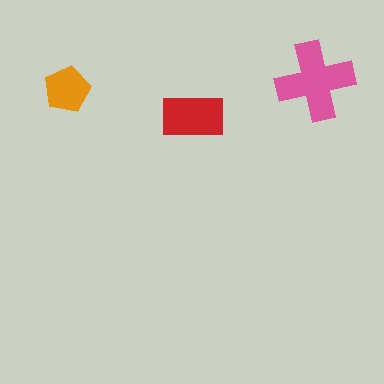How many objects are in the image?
There are 3 objects in the image.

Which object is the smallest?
The orange pentagon.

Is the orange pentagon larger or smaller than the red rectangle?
Smaller.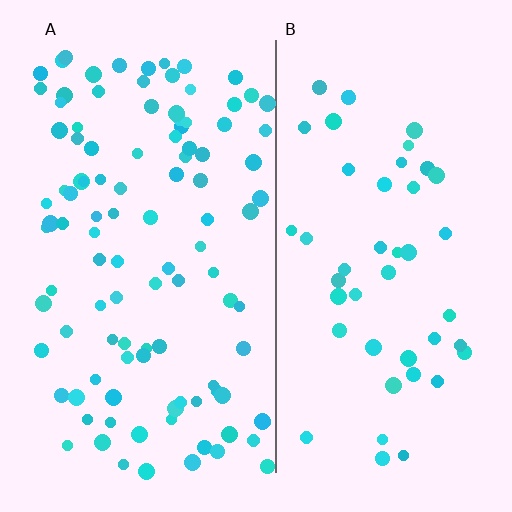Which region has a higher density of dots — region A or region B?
A (the left).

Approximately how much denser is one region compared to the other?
Approximately 2.3× — region A over region B.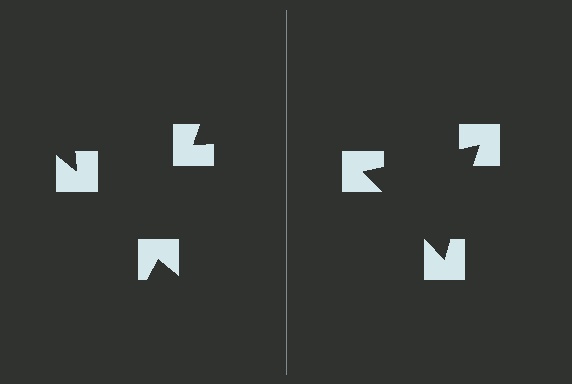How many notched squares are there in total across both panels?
6 — 3 on each side.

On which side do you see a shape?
An illusory triangle appears on the right side. On the left side the wedge cuts are rotated, so no coherent shape forms.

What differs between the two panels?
The notched squares are positioned identically on both sides; only the wedge orientations differ. On the right they align to a triangle; on the left they are misaligned.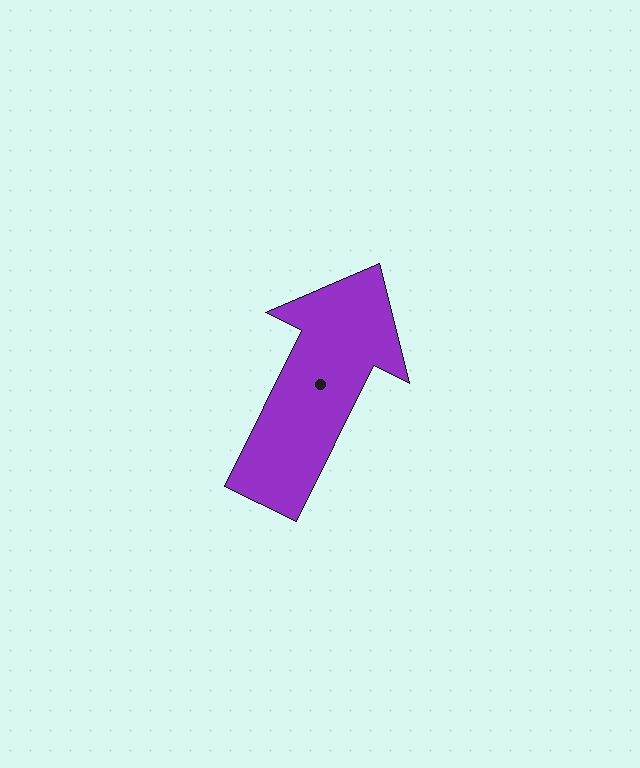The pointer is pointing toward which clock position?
Roughly 1 o'clock.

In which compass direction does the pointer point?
Northeast.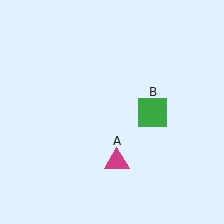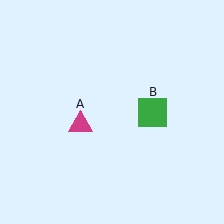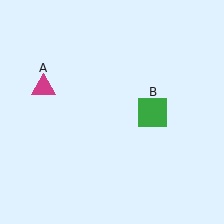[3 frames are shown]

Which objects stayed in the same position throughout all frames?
Green square (object B) remained stationary.